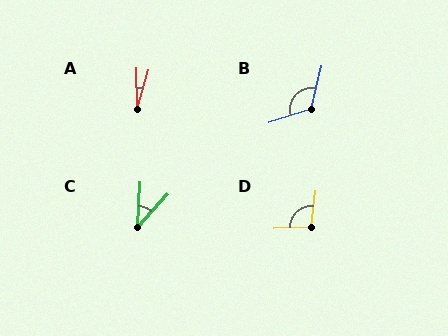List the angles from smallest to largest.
A (16°), C (38°), D (99°), B (120°).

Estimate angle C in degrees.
Approximately 38 degrees.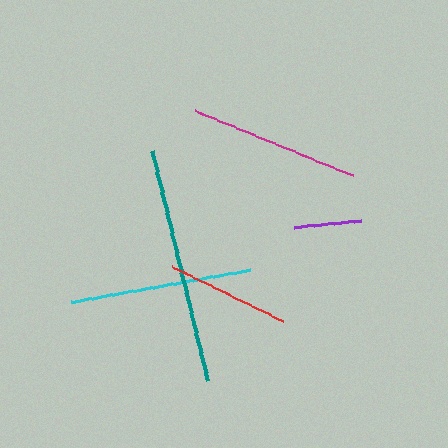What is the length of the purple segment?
The purple segment is approximately 68 pixels long.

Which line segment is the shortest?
The purple line is the shortest at approximately 68 pixels.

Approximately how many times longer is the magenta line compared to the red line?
The magenta line is approximately 1.4 times the length of the red line.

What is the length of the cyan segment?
The cyan segment is approximately 181 pixels long.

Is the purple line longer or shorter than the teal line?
The teal line is longer than the purple line.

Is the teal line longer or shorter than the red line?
The teal line is longer than the red line.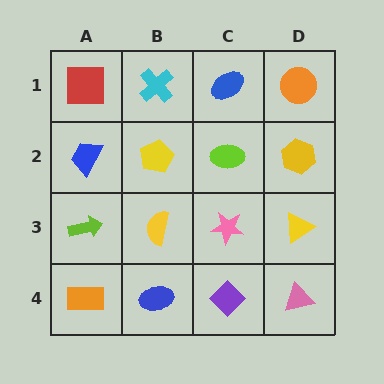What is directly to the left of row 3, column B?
A lime arrow.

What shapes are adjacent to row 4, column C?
A pink star (row 3, column C), a blue ellipse (row 4, column B), a pink triangle (row 4, column D).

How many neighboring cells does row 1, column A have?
2.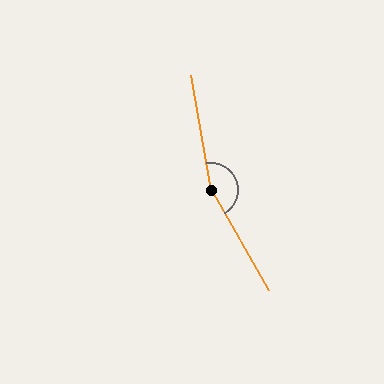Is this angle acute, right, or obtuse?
It is obtuse.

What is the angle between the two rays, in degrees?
Approximately 160 degrees.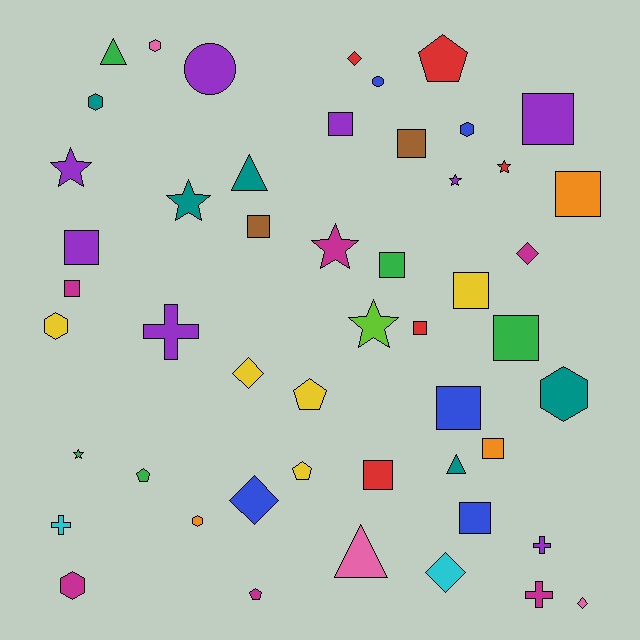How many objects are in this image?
There are 50 objects.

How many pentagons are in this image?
There are 5 pentagons.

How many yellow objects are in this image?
There are 5 yellow objects.